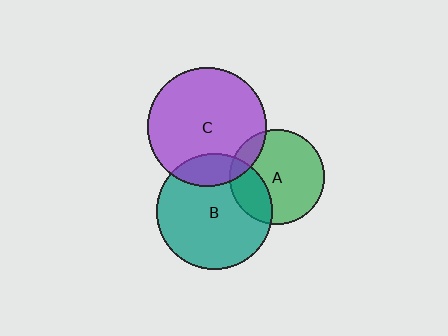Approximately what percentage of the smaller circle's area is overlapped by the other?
Approximately 15%.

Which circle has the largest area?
Circle C (purple).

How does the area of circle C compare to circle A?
Approximately 1.6 times.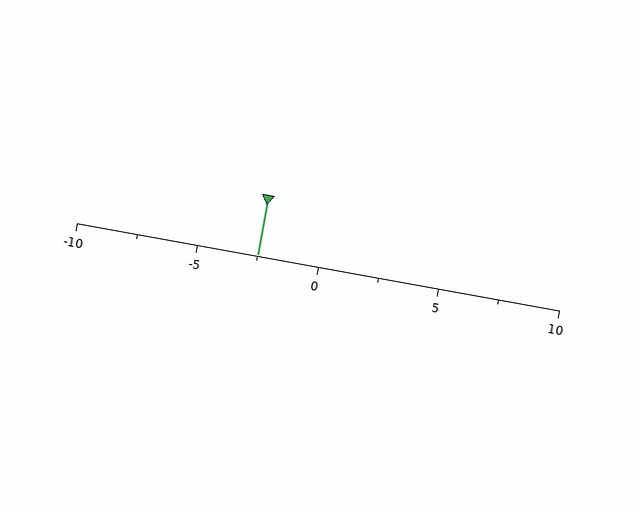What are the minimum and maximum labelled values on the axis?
The axis runs from -10 to 10.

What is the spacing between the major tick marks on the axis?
The major ticks are spaced 5 apart.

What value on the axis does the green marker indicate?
The marker indicates approximately -2.5.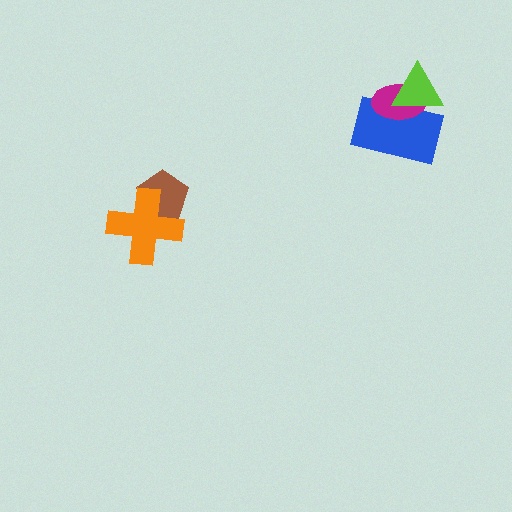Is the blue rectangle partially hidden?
Yes, it is partially covered by another shape.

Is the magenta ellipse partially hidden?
Yes, it is partially covered by another shape.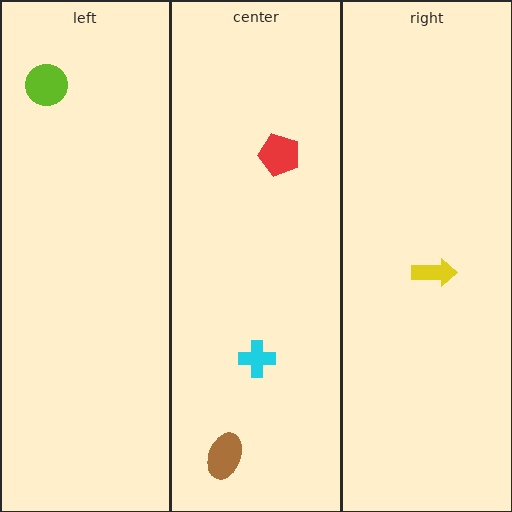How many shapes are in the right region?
1.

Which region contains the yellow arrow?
The right region.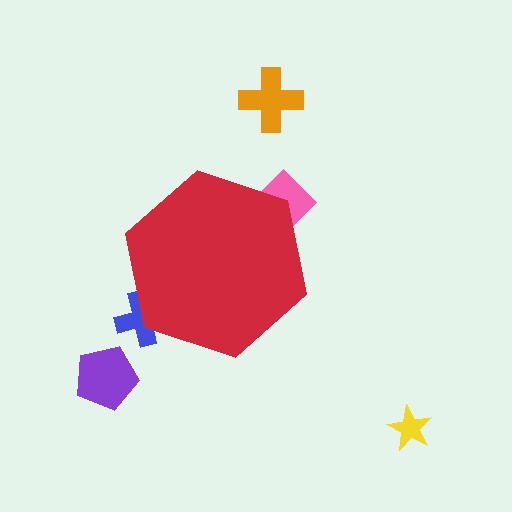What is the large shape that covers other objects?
A red hexagon.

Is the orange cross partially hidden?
No, the orange cross is fully visible.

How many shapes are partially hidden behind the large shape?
2 shapes are partially hidden.